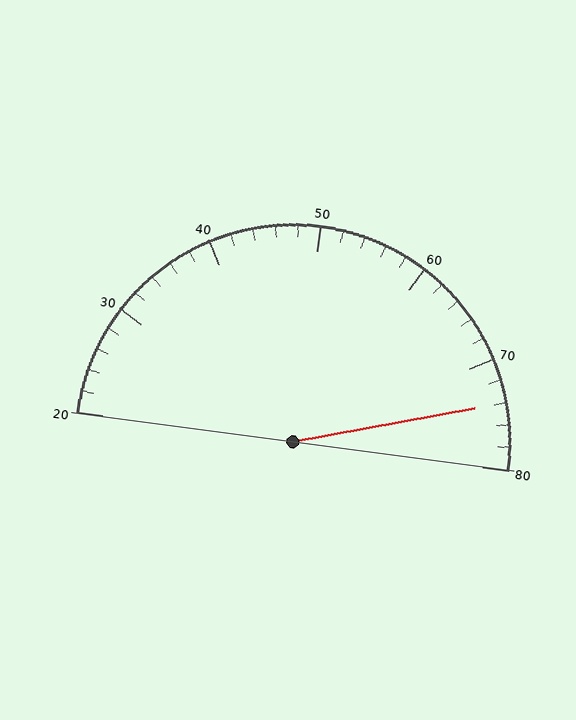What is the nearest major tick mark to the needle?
The nearest major tick mark is 70.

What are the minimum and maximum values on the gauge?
The gauge ranges from 20 to 80.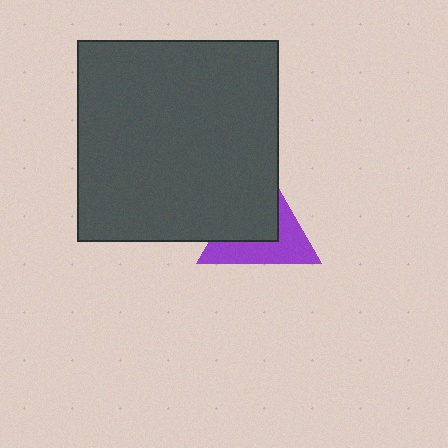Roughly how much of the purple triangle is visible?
About half of it is visible (roughly 48%).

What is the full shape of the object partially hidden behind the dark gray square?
The partially hidden object is a purple triangle.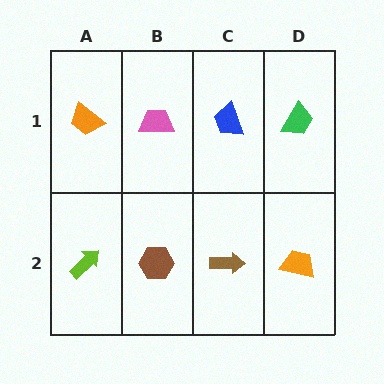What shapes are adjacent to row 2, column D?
A green trapezoid (row 1, column D), a brown arrow (row 2, column C).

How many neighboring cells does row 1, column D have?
2.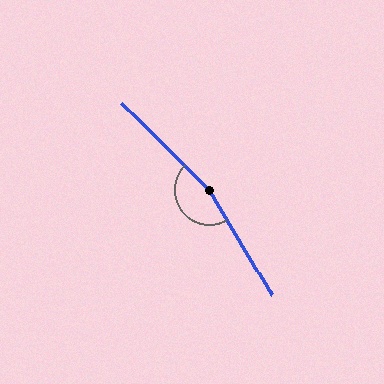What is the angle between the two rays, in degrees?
Approximately 165 degrees.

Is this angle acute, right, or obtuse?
It is obtuse.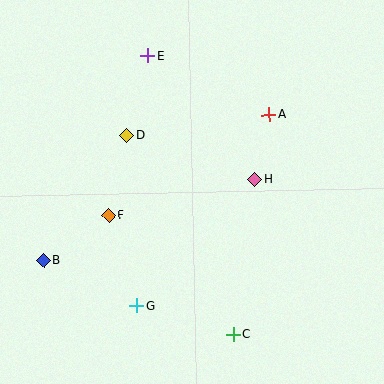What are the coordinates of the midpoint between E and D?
The midpoint between E and D is at (137, 96).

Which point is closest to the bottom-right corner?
Point C is closest to the bottom-right corner.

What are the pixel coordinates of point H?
Point H is at (255, 180).